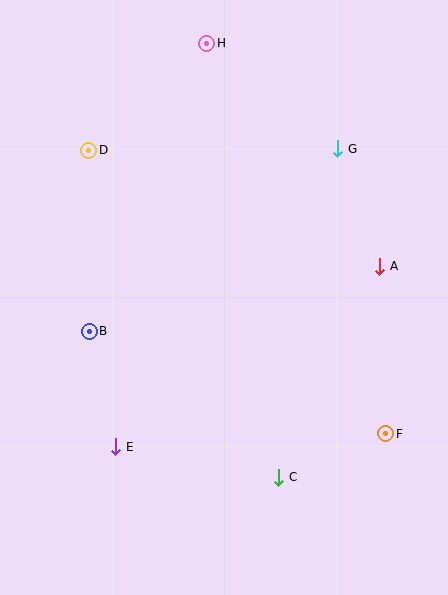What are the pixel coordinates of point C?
Point C is at (279, 477).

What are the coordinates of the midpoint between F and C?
The midpoint between F and C is at (332, 456).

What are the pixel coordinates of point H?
Point H is at (207, 43).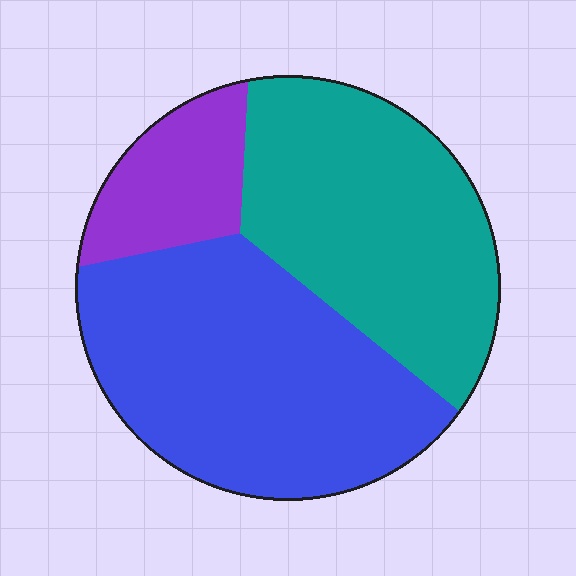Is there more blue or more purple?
Blue.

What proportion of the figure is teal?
Teal covers around 40% of the figure.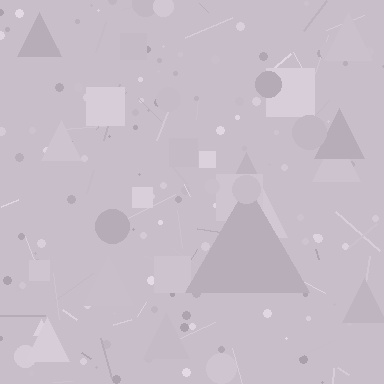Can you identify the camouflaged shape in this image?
The camouflaged shape is a triangle.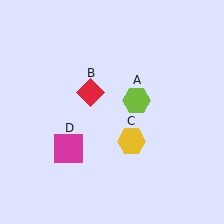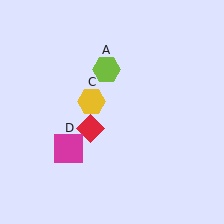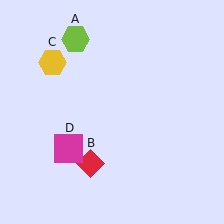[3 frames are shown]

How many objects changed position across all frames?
3 objects changed position: lime hexagon (object A), red diamond (object B), yellow hexagon (object C).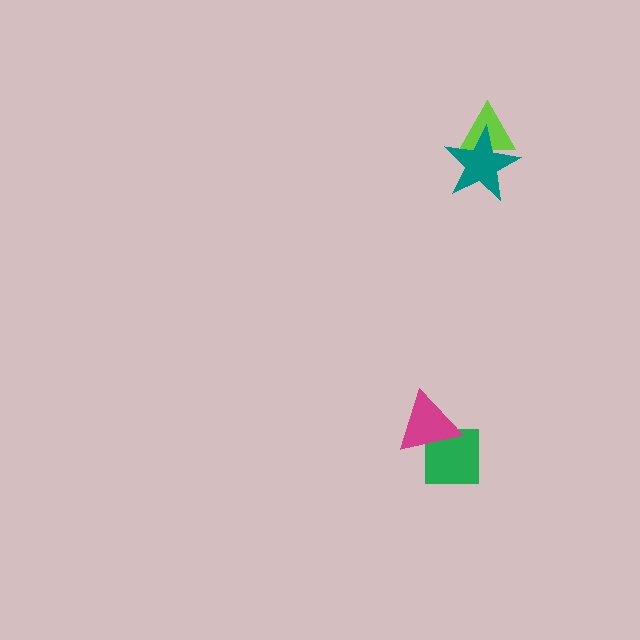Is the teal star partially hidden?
No, no other shape covers it.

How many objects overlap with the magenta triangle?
1 object overlaps with the magenta triangle.